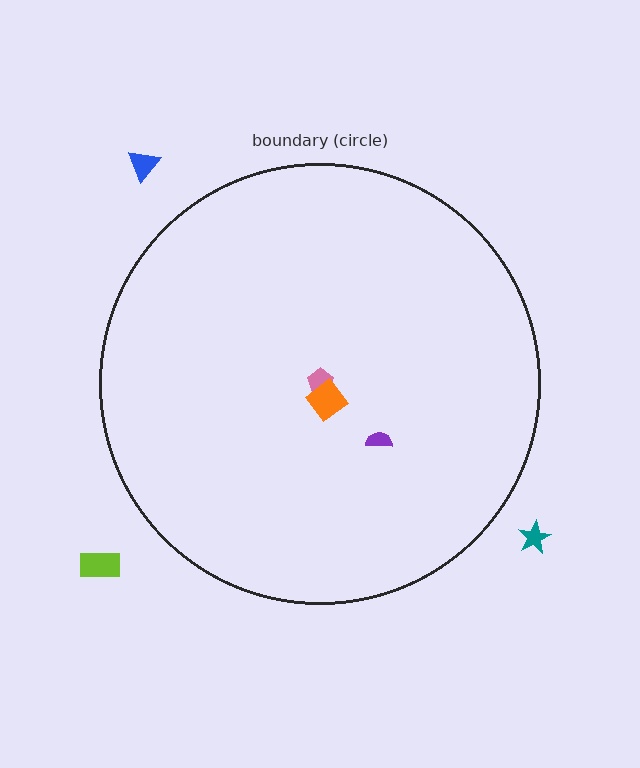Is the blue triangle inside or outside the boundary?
Outside.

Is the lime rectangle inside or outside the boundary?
Outside.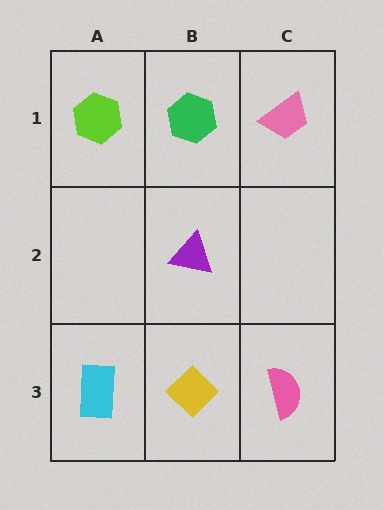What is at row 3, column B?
A yellow diamond.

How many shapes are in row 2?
1 shape.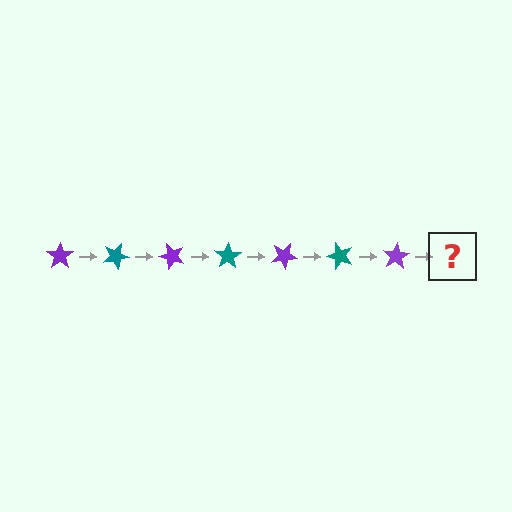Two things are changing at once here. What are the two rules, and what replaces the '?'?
The two rules are that it rotates 25 degrees each step and the color cycles through purple and teal. The '?' should be a teal star, rotated 175 degrees from the start.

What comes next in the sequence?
The next element should be a teal star, rotated 175 degrees from the start.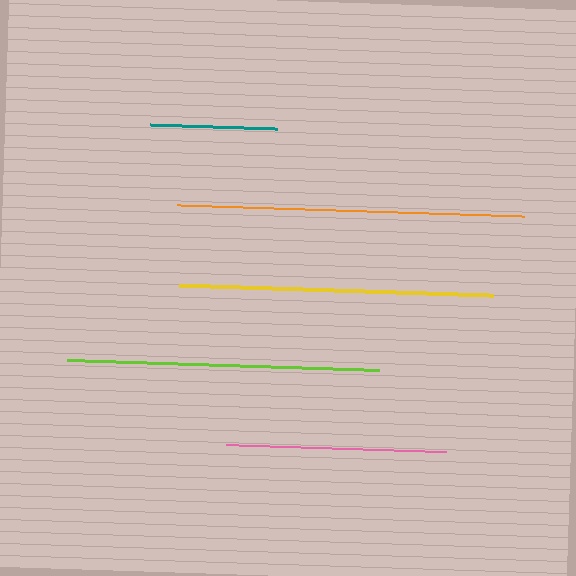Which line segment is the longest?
The orange line is the longest at approximately 348 pixels.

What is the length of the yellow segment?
The yellow segment is approximately 314 pixels long.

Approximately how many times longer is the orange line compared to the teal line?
The orange line is approximately 2.7 times the length of the teal line.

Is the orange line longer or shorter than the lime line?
The orange line is longer than the lime line.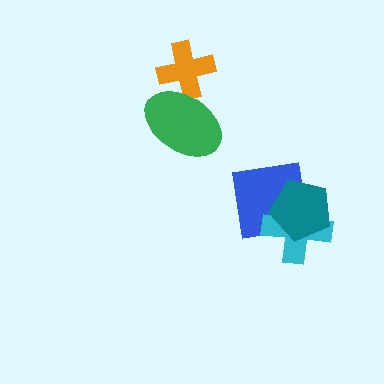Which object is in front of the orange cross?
The green ellipse is in front of the orange cross.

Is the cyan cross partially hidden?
Yes, it is partially covered by another shape.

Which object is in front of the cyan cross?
The teal pentagon is in front of the cyan cross.